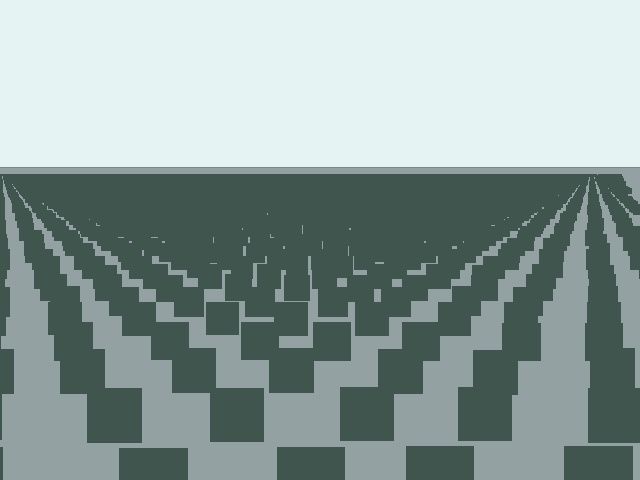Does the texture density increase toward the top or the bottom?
Density increases toward the top.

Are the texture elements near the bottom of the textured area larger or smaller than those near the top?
Larger. Near the bottom, elements are closer to the viewer and appear at a bigger on-screen size.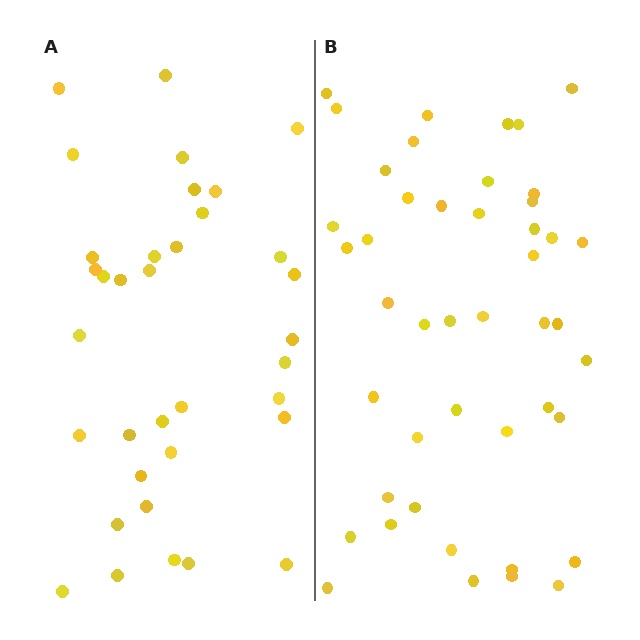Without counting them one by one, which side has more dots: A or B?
Region B (the right region) has more dots.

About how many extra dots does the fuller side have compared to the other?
Region B has roughly 10 or so more dots than region A.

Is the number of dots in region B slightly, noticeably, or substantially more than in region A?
Region B has noticeably more, but not dramatically so. The ratio is roughly 1.3 to 1.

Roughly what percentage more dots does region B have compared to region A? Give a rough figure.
About 30% more.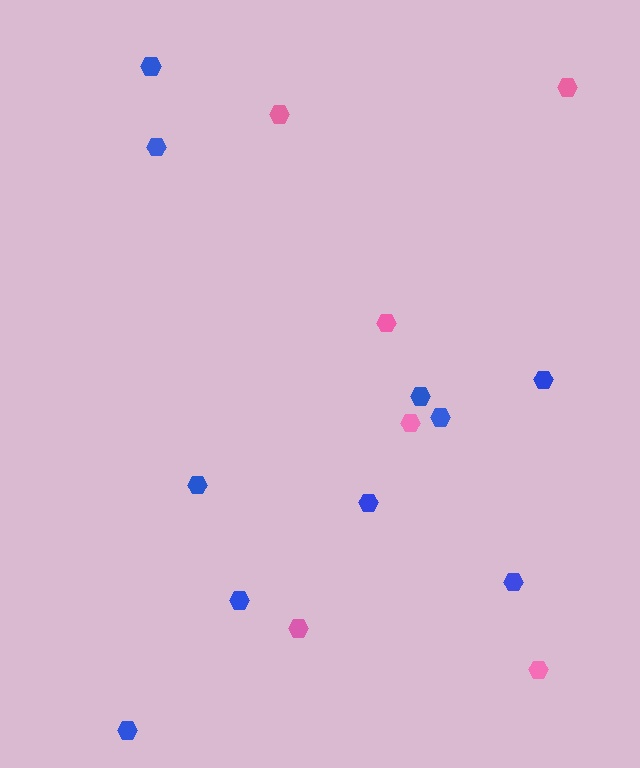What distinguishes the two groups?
There are 2 groups: one group of pink hexagons (6) and one group of blue hexagons (10).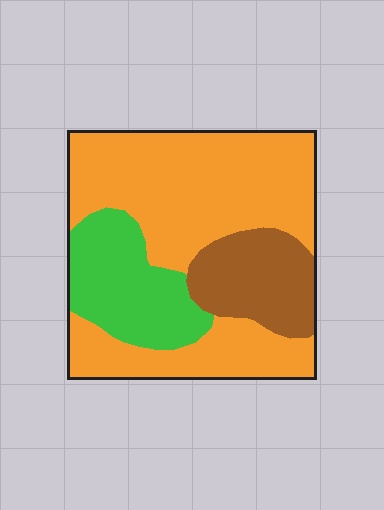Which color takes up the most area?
Orange, at roughly 60%.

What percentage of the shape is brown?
Brown covers 17% of the shape.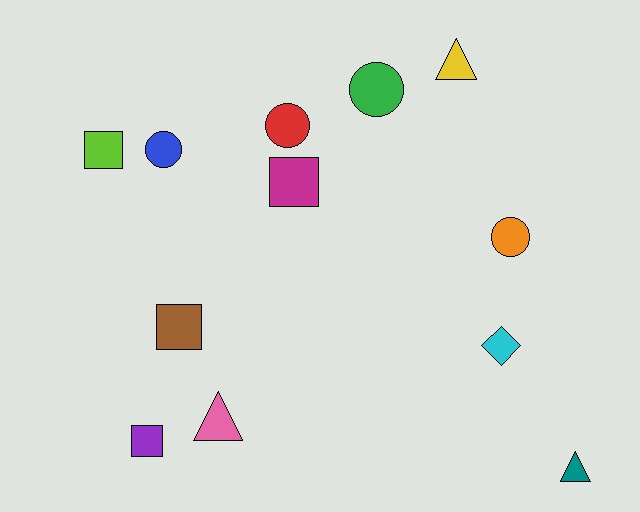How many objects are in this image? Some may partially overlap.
There are 12 objects.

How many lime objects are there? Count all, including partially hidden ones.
There is 1 lime object.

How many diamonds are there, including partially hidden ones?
There is 1 diamond.